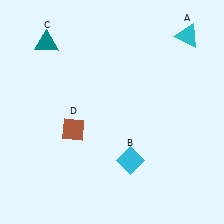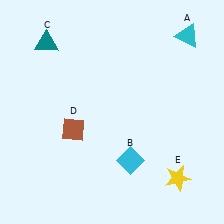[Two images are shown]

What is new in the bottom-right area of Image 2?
A yellow star (E) was added in the bottom-right area of Image 2.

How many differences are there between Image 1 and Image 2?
There is 1 difference between the two images.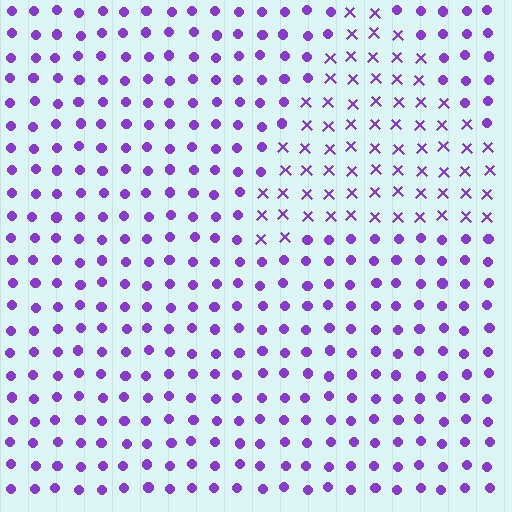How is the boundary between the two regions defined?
The boundary is defined by a change in element shape: X marks inside vs. circles outside. All elements share the same color and spacing.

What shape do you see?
I see a triangle.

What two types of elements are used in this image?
The image uses X marks inside the triangle region and circles outside it.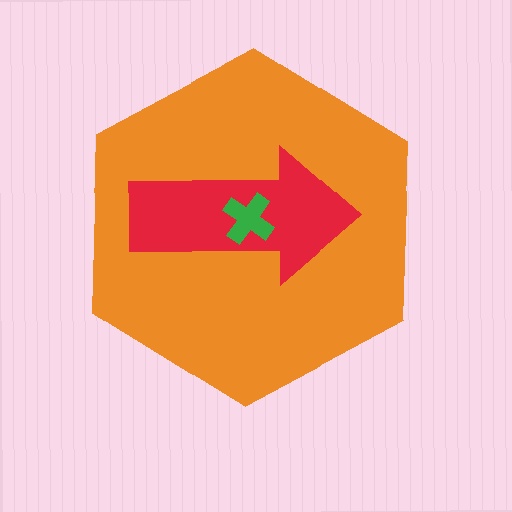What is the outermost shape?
The orange hexagon.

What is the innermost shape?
The green cross.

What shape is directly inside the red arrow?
The green cross.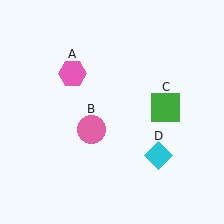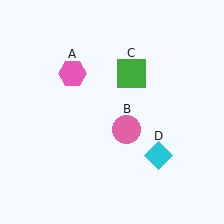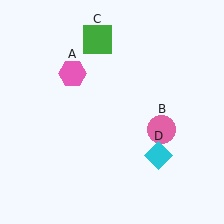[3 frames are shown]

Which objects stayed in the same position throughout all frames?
Pink hexagon (object A) and cyan diamond (object D) remained stationary.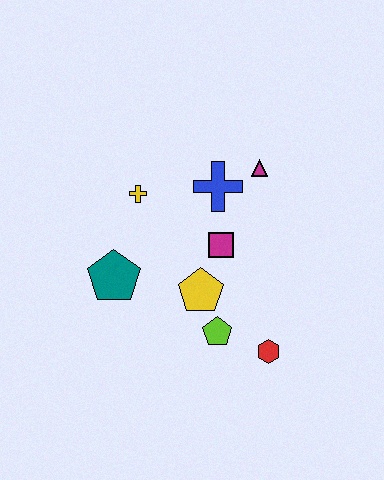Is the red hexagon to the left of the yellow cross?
No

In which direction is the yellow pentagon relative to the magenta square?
The yellow pentagon is below the magenta square.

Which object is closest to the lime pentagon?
The yellow pentagon is closest to the lime pentagon.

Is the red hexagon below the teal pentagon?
Yes